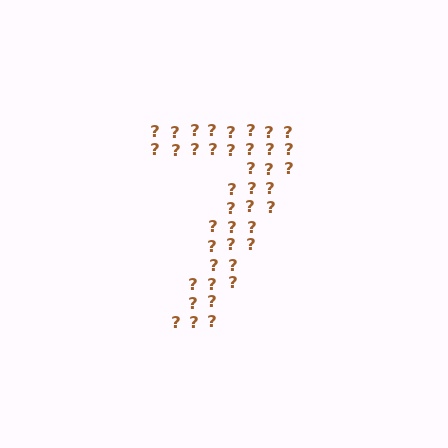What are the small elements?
The small elements are question marks.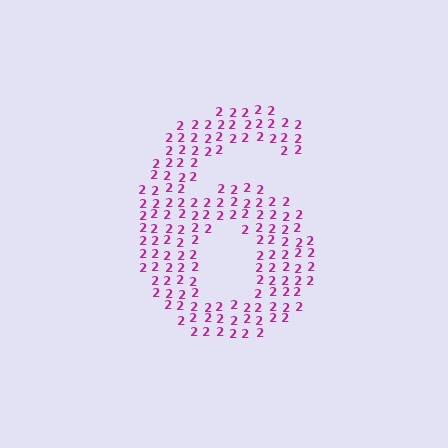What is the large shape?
The large shape is the digit 6.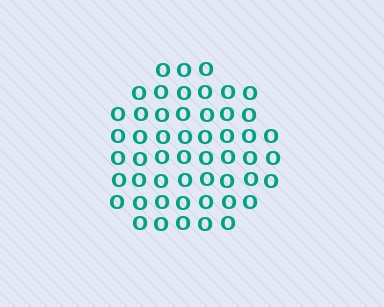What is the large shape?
The large shape is a circle.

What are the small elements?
The small elements are letter O's.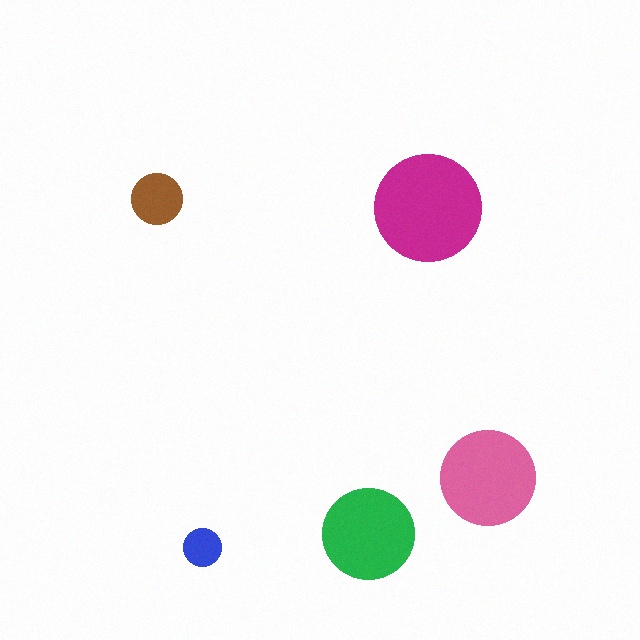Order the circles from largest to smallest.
the magenta one, the pink one, the green one, the brown one, the blue one.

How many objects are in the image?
There are 5 objects in the image.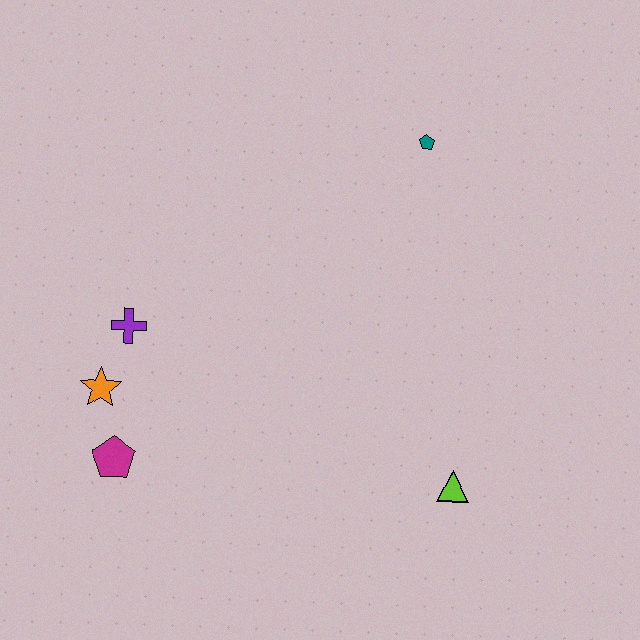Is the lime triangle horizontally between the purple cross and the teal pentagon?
No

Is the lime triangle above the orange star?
No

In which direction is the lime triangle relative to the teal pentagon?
The lime triangle is below the teal pentagon.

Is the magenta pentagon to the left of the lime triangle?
Yes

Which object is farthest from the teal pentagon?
The magenta pentagon is farthest from the teal pentagon.